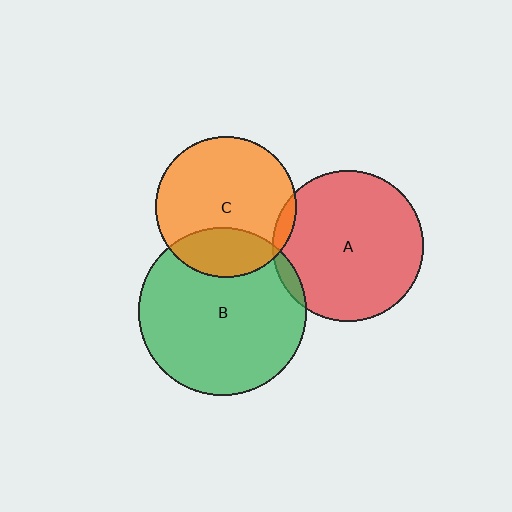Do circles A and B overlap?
Yes.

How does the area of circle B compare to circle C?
Approximately 1.4 times.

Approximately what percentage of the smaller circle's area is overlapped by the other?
Approximately 5%.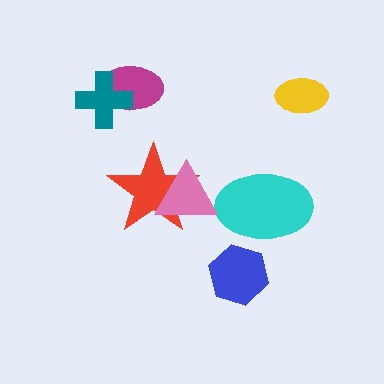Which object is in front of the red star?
The pink triangle is in front of the red star.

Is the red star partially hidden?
Yes, it is partially covered by another shape.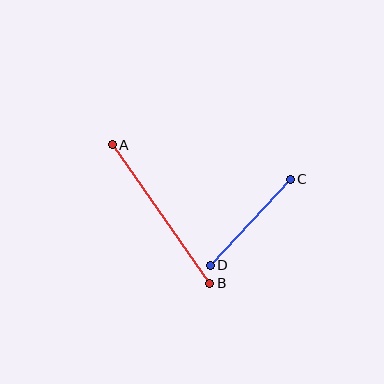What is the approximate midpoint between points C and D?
The midpoint is at approximately (250, 222) pixels.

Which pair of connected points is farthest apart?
Points A and B are farthest apart.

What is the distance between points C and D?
The distance is approximately 118 pixels.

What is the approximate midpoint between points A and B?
The midpoint is at approximately (161, 214) pixels.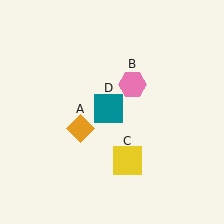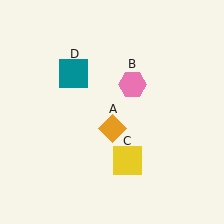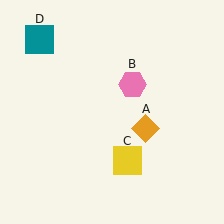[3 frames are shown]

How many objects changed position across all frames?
2 objects changed position: orange diamond (object A), teal square (object D).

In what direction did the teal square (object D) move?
The teal square (object D) moved up and to the left.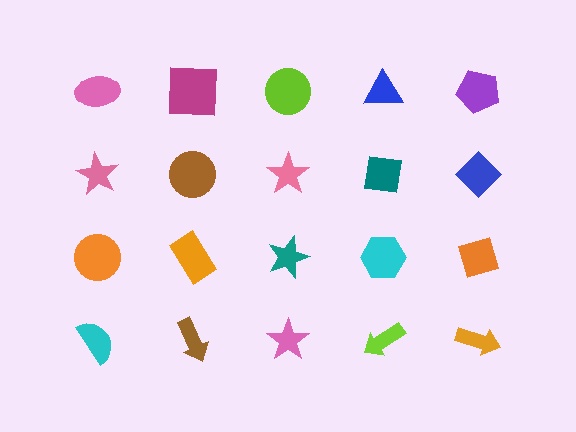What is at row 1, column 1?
A pink ellipse.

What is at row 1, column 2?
A magenta square.